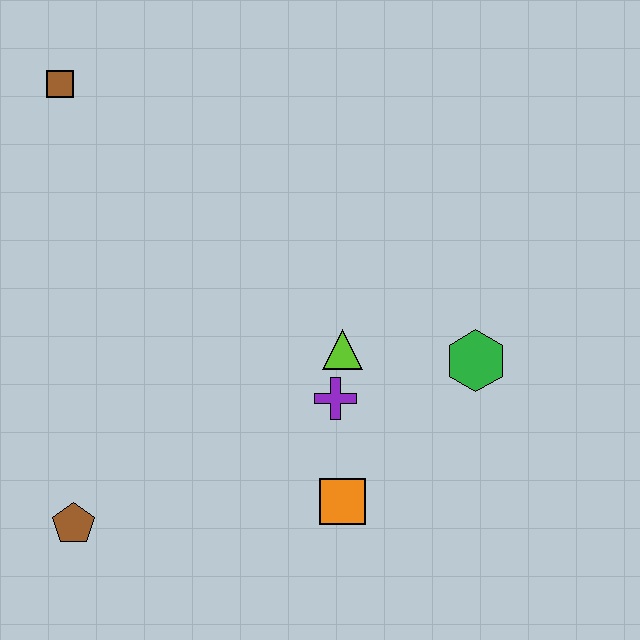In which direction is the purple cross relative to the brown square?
The purple cross is below the brown square.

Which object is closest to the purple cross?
The lime triangle is closest to the purple cross.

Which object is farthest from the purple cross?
The brown square is farthest from the purple cross.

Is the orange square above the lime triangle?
No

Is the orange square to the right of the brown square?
Yes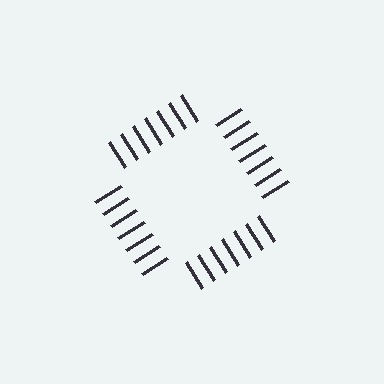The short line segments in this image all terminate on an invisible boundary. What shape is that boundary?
An illusory square — the line segments terminate on its edges but no continuous stroke is drawn.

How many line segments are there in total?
28 — 7 along each of the 4 edges.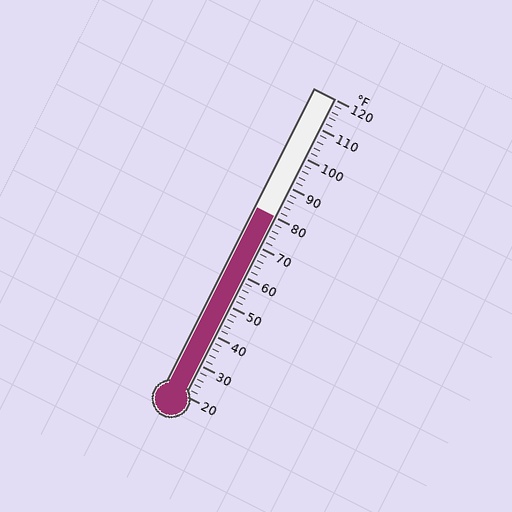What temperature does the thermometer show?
The thermometer shows approximately 80°F.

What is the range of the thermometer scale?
The thermometer scale ranges from 20°F to 120°F.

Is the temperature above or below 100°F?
The temperature is below 100°F.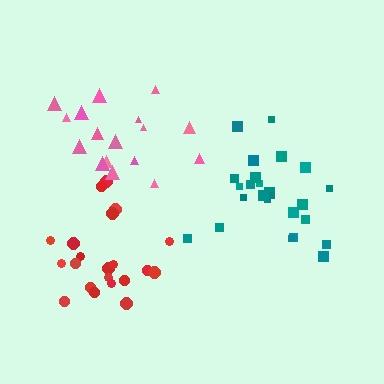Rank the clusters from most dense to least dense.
red, teal, pink.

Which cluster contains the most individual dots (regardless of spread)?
Teal (25).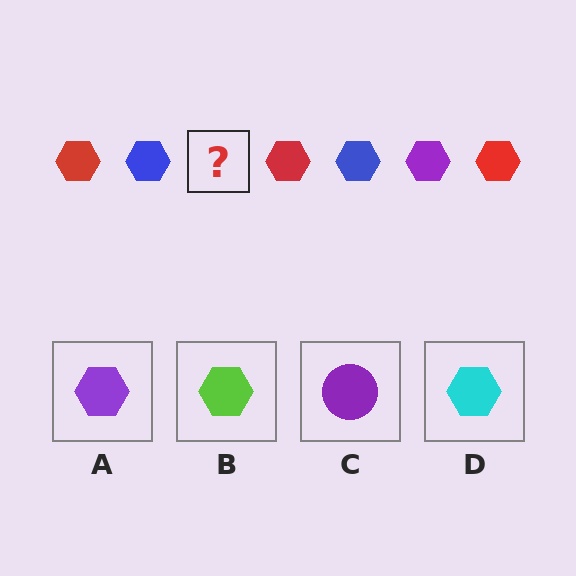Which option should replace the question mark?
Option A.